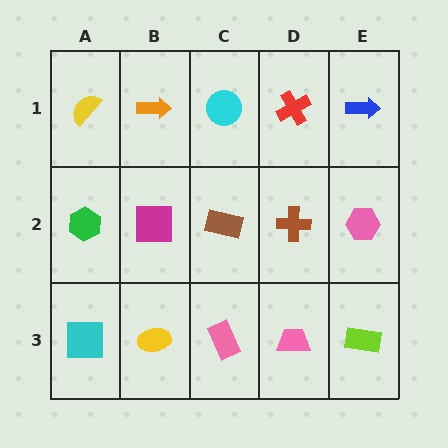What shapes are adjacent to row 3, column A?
A green hexagon (row 2, column A), a yellow ellipse (row 3, column B).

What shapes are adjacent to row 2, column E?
A blue arrow (row 1, column E), a lime rectangle (row 3, column E), a brown cross (row 2, column D).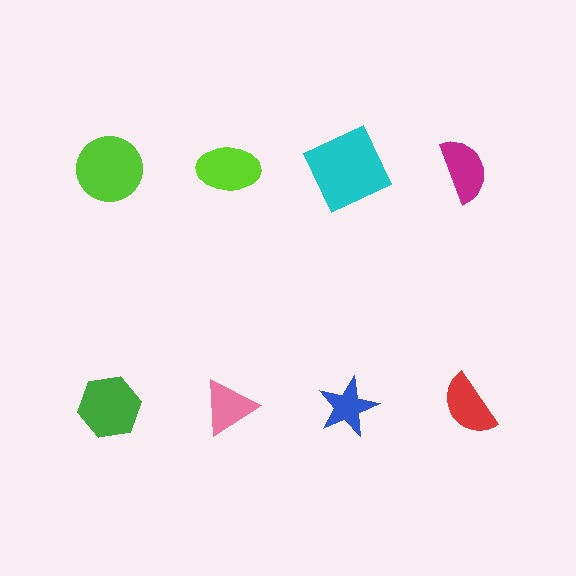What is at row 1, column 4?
A magenta semicircle.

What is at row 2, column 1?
A green hexagon.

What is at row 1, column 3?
A cyan square.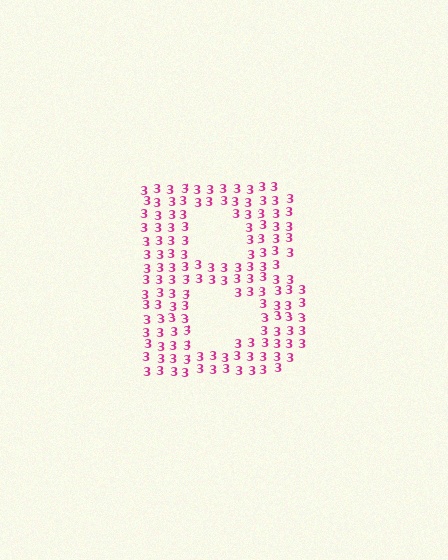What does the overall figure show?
The overall figure shows the letter B.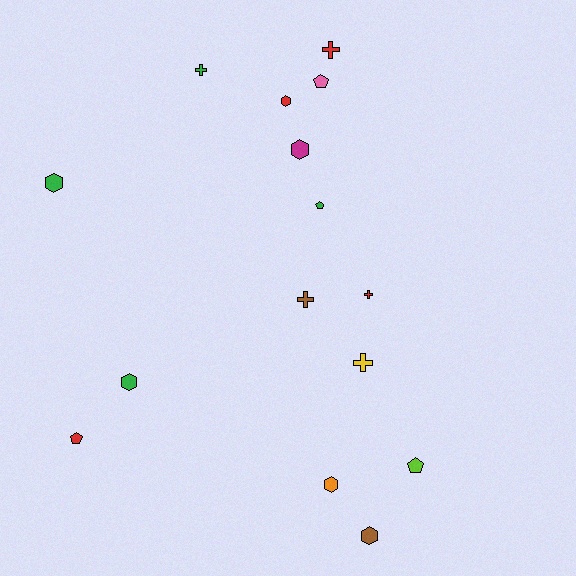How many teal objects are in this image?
There are no teal objects.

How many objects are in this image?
There are 15 objects.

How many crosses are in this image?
There are 5 crosses.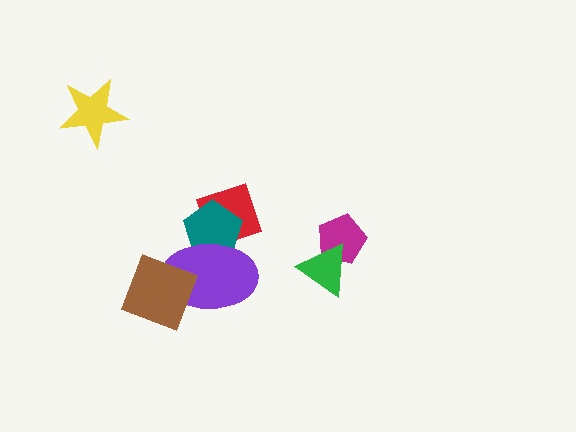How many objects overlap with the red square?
2 objects overlap with the red square.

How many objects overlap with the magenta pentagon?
1 object overlaps with the magenta pentagon.